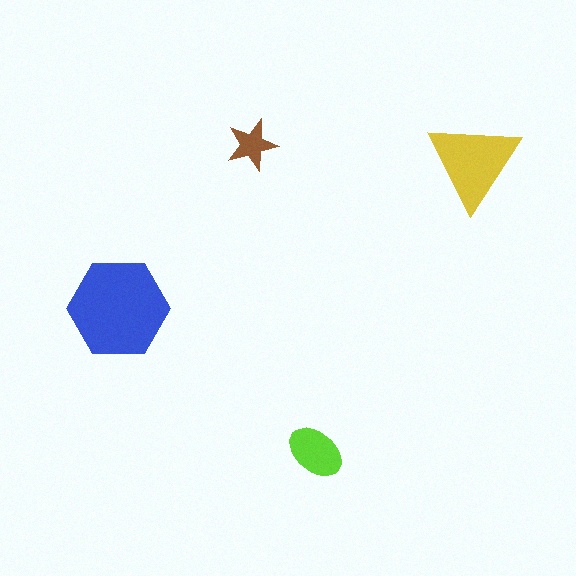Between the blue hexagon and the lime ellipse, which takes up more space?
The blue hexagon.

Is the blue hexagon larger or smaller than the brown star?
Larger.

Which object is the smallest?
The brown star.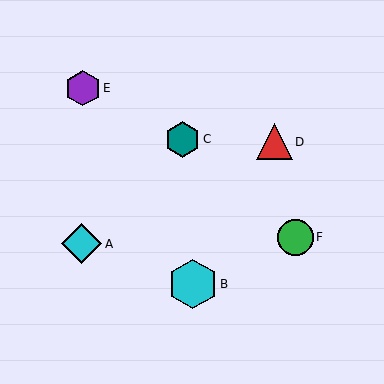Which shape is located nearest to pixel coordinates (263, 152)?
The red triangle (labeled D) at (274, 142) is nearest to that location.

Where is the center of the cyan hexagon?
The center of the cyan hexagon is at (193, 284).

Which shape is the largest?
The cyan hexagon (labeled B) is the largest.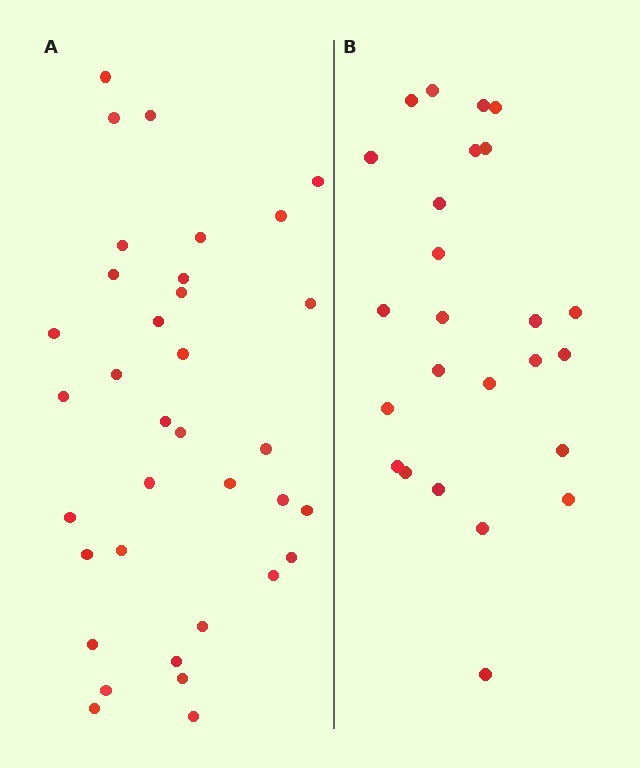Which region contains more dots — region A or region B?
Region A (the left region) has more dots.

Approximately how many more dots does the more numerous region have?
Region A has roughly 10 or so more dots than region B.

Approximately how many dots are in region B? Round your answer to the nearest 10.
About 20 dots. (The exact count is 25, which rounds to 20.)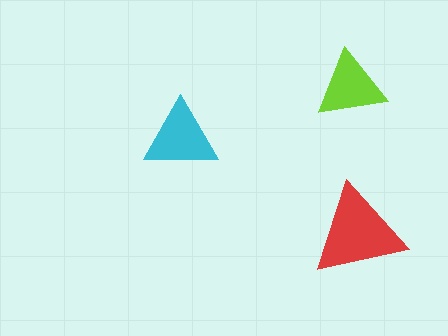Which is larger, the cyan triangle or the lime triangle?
The cyan one.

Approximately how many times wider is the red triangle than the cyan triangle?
About 1.5 times wider.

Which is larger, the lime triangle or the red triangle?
The red one.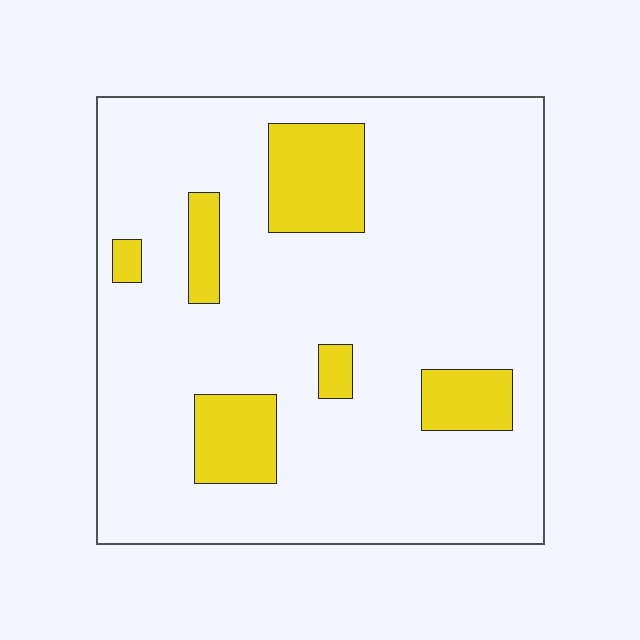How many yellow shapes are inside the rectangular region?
6.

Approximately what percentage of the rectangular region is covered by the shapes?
Approximately 15%.